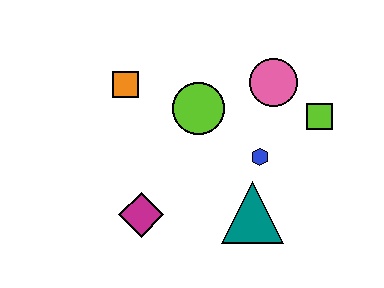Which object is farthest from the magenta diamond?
The lime square is farthest from the magenta diamond.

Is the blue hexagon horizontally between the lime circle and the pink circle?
Yes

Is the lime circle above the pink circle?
No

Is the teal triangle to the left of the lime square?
Yes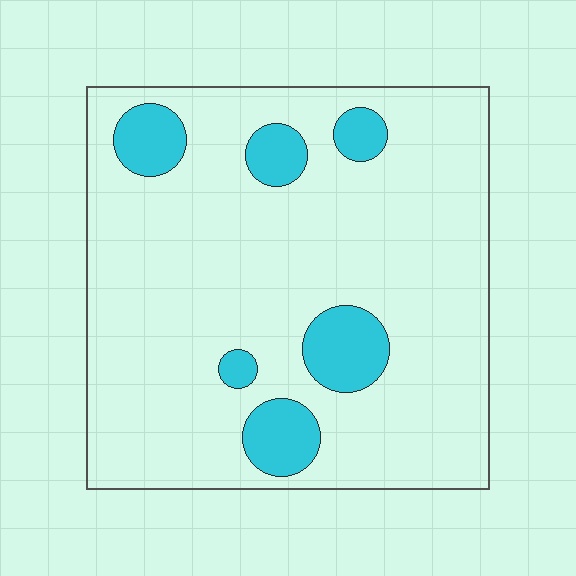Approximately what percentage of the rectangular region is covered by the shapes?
Approximately 15%.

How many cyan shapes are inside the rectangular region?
6.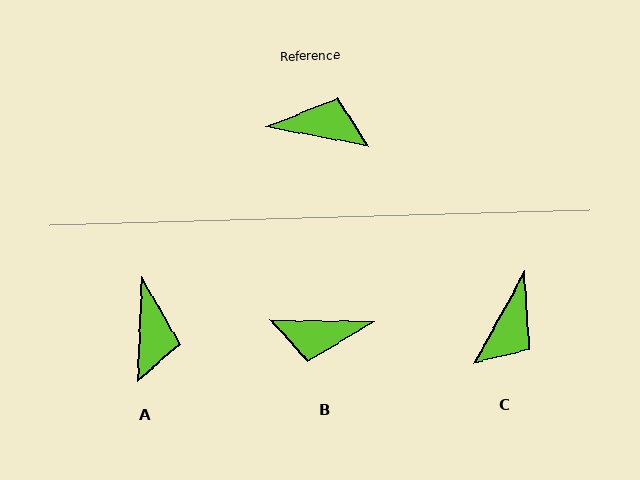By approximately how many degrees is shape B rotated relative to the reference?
Approximately 171 degrees clockwise.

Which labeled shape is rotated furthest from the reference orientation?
B, about 171 degrees away.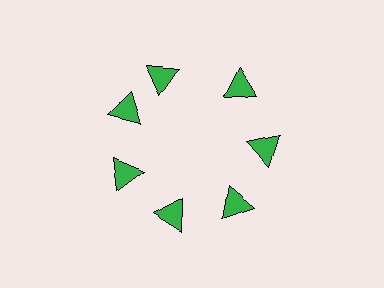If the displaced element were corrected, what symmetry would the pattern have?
It would have 7-fold rotational symmetry — the pattern would map onto itself every 51 degrees.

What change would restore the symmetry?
The symmetry would be restored by rotating it back into even spacing with its neighbors so that all 7 triangles sit at equal angles and equal distance from the center.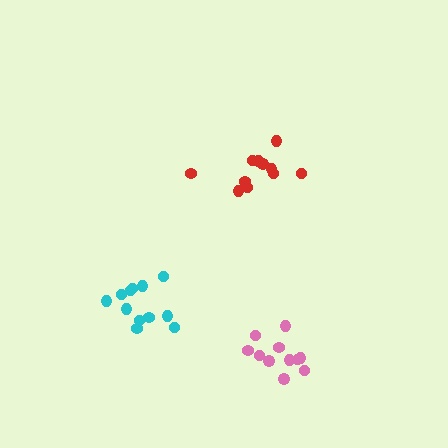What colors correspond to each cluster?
The clusters are colored: red, pink, cyan.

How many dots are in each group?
Group 1: 11 dots, Group 2: 11 dots, Group 3: 12 dots (34 total).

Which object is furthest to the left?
The cyan cluster is leftmost.